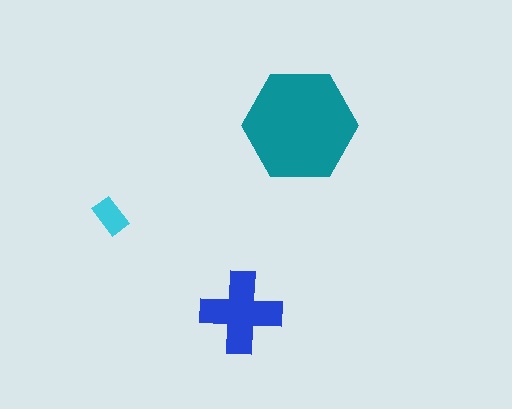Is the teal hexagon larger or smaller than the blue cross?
Larger.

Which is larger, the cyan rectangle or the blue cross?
The blue cross.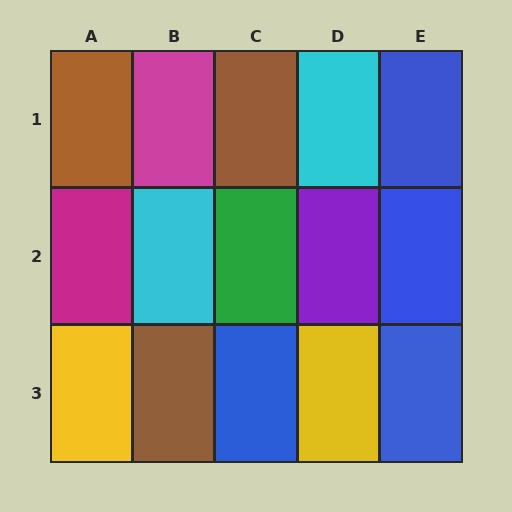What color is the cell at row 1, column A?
Brown.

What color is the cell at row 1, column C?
Brown.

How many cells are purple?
1 cell is purple.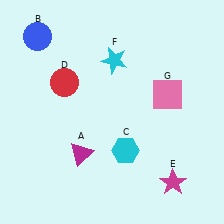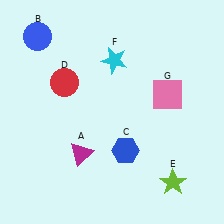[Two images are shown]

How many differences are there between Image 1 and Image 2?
There are 2 differences between the two images.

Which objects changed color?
C changed from cyan to blue. E changed from magenta to lime.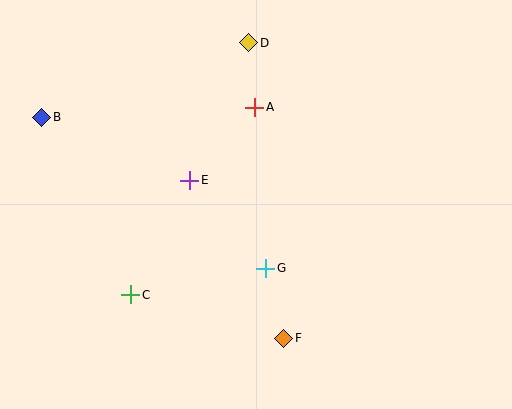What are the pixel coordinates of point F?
Point F is at (284, 338).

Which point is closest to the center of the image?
Point G at (266, 268) is closest to the center.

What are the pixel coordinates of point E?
Point E is at (190, 180).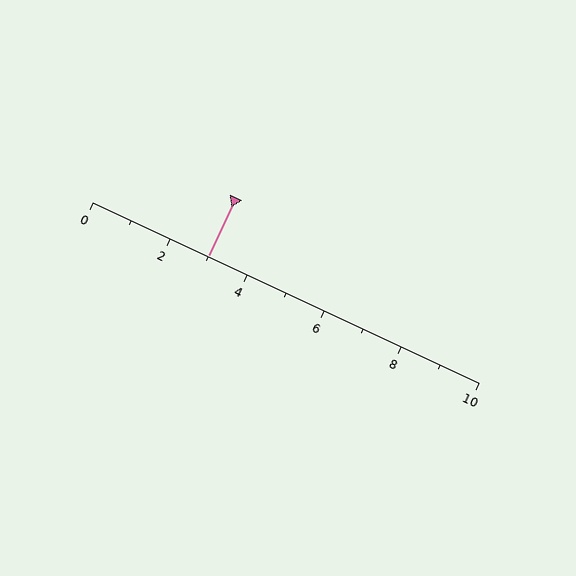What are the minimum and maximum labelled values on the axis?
The axis runs from 0 to 10.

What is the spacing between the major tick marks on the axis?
The major ticks are spaced 2 apart.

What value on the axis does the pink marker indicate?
The marker indicates approximately 3.